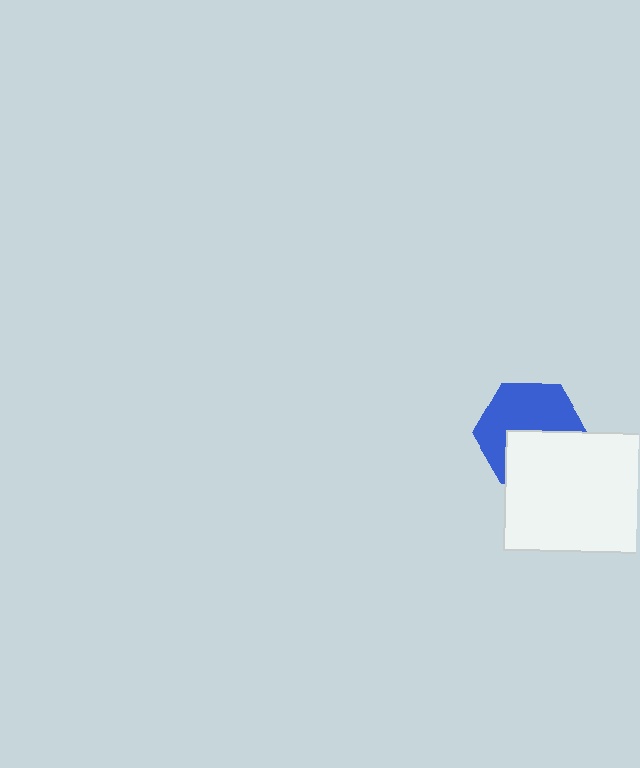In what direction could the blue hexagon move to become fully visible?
The blue hexagon could move up. That would shift it out from behind the white rectangle entirely.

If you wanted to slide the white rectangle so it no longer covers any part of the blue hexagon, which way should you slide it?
Slide it down — that is the most direct way to separate the two shapes.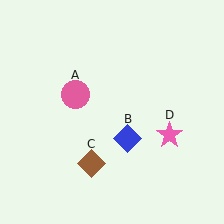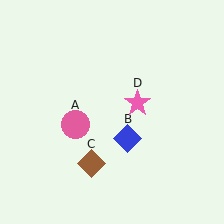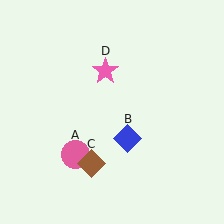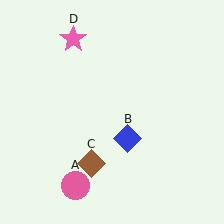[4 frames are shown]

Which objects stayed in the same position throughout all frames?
Blue diamond (object B) and brown diamond (object C) remained stationary.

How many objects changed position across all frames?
2 objects changed position: pink circle (object A), pink star (object D).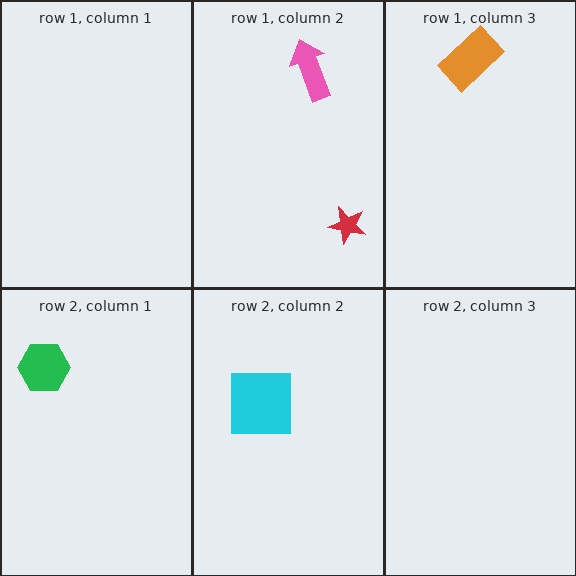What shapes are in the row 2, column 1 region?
The green hexagon.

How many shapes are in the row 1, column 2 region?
2.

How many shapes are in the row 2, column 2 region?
1.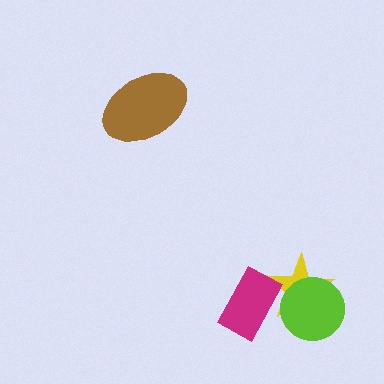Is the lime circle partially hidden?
No, no other shape covers it.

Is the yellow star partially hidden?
Yes, it is partially covered by another shape.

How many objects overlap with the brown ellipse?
0 objects overlap with the brown ellipse.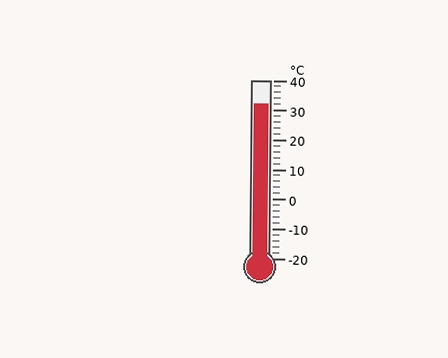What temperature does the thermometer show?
The thermometer shows approximately 32°C.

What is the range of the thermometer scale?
The thermometer scale ranges from -20°C to 40°C.